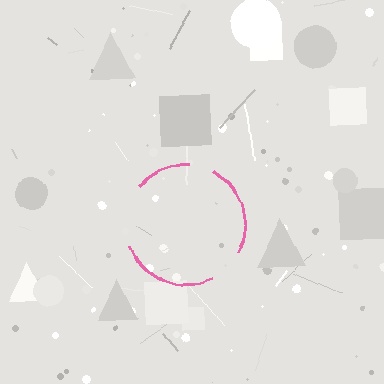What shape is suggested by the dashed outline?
The dashed outline suggests a circle.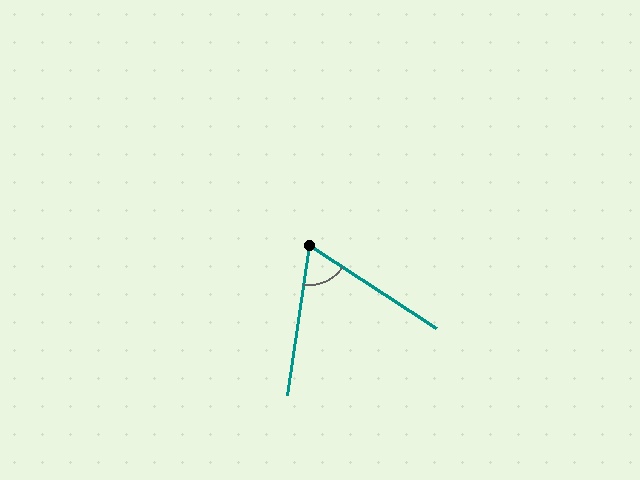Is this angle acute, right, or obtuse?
It is acute.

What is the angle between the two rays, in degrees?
Approximately 65 degrees.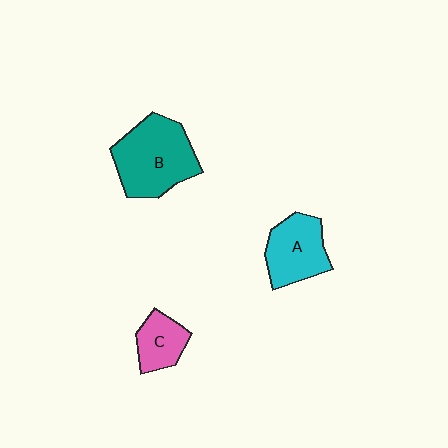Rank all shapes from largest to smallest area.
From largest to smallest: B (teal), A (cyan), C (pink).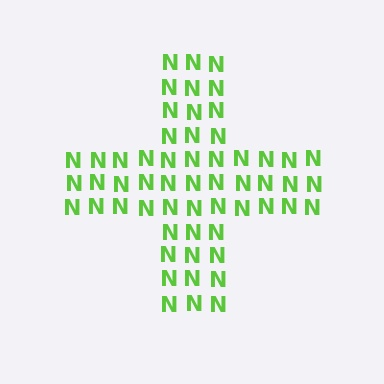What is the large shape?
The large shape is a cross.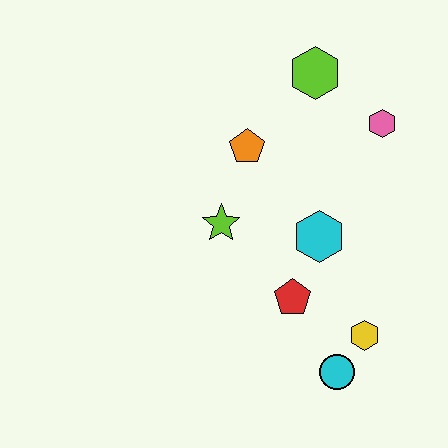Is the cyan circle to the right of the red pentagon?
Yes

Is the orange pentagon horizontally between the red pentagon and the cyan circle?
No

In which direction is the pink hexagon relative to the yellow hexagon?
The pink hexagon is above the yellow hexagon.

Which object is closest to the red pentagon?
The cyan hexagon is closest to the red pentagon.